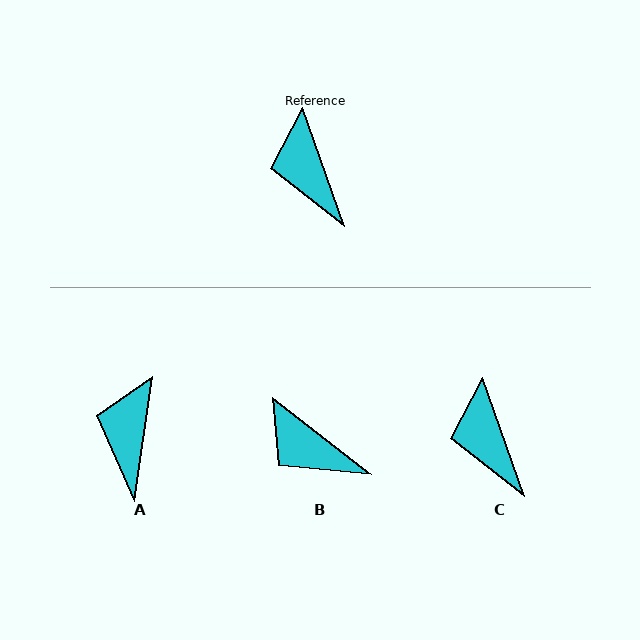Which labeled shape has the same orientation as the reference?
C.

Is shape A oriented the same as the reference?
No, it is off by about 28 degrees.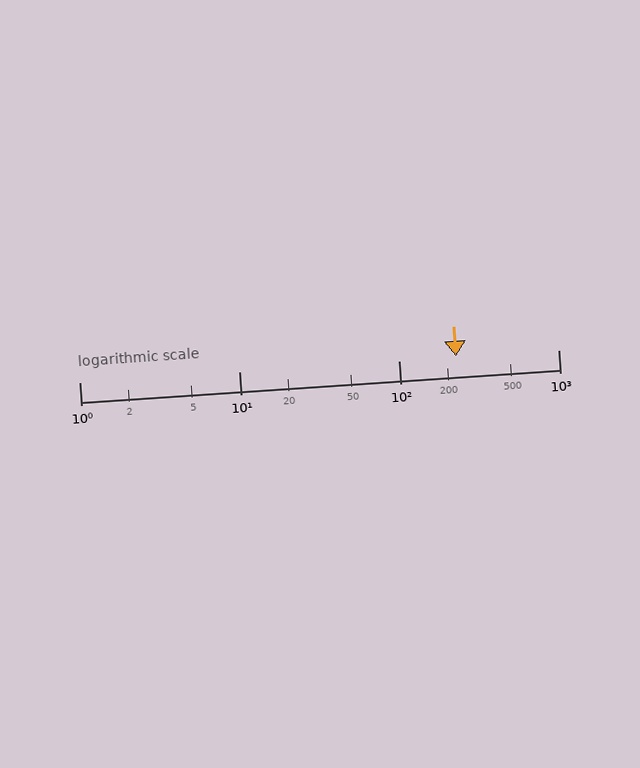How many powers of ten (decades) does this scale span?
The scale spans 3 decades, from 1 to 1000.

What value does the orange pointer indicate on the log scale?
The pointer indicates approximately 230.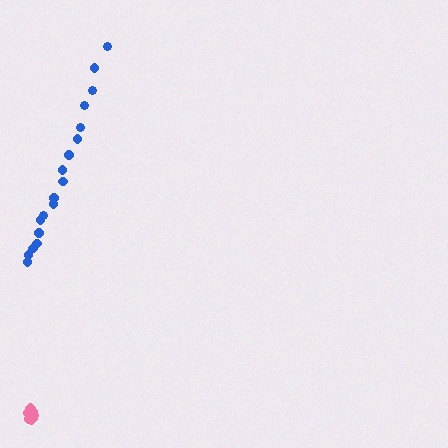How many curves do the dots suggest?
There are 2 distinct paths.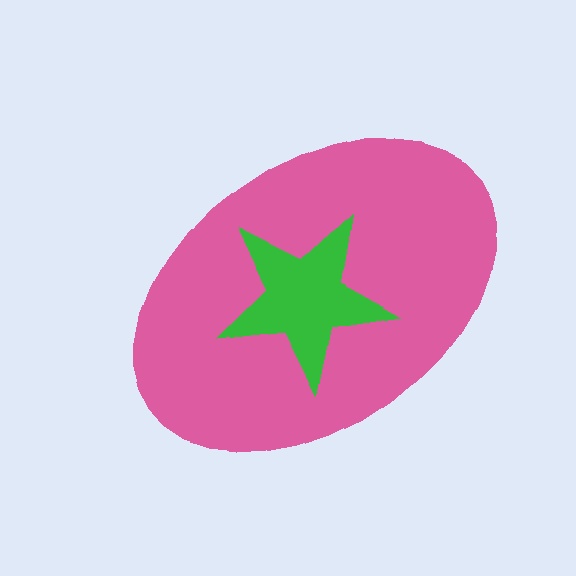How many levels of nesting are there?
2.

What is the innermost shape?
The green star.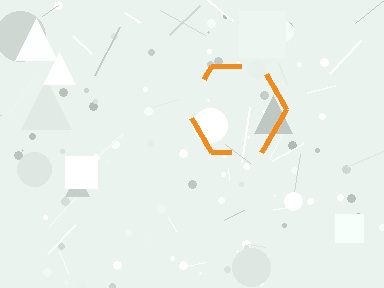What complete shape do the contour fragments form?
The contour fragments form a hexagon.